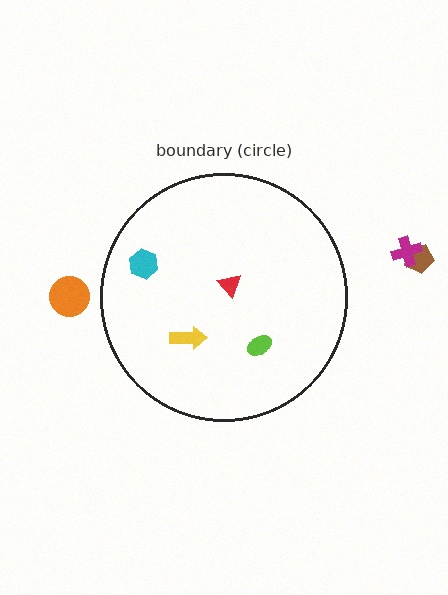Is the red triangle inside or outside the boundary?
Inside.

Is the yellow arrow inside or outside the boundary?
Inside.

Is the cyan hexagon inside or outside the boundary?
Inside.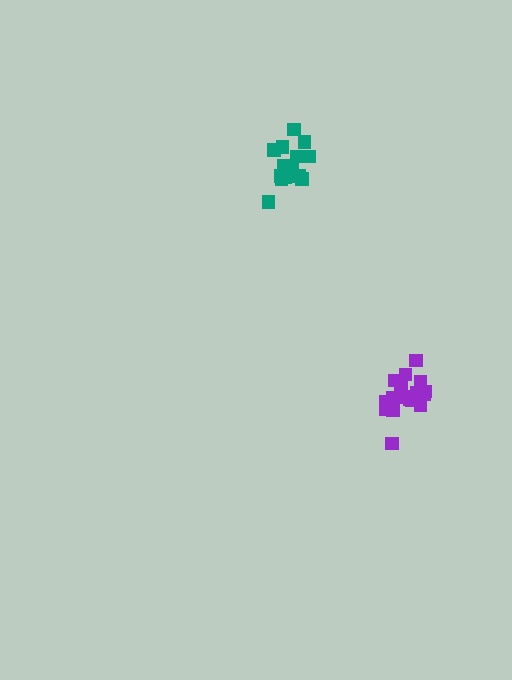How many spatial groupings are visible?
There are 2 spatial groupings.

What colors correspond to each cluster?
The clusters are colored: teal, purple.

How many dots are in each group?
Group 1: 14 dots, Group 2: 18 dots (32 total).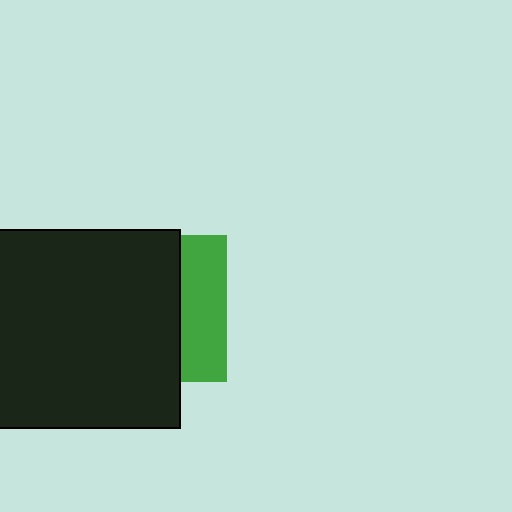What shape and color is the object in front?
The object in front is a black rectangle.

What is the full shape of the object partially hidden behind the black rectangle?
The partially hidden object is a green square.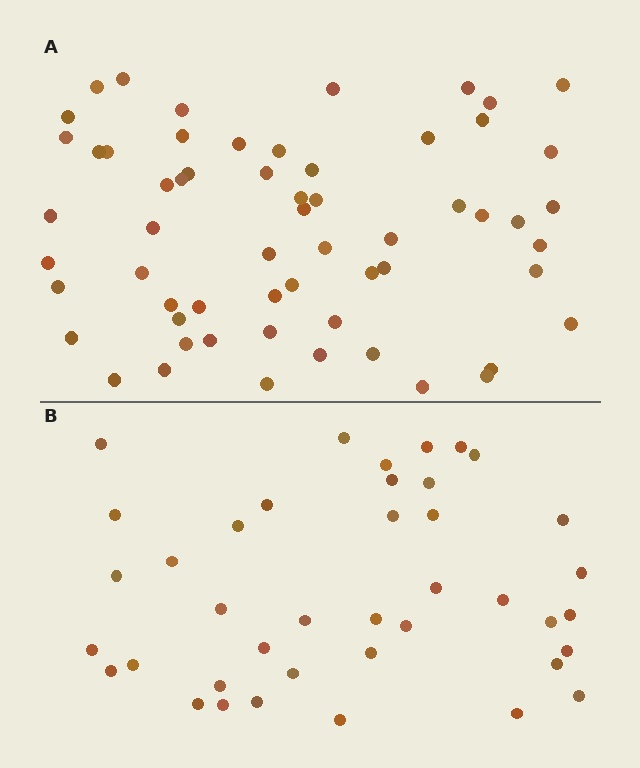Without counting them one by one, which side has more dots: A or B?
Region A (the top region) has more dots.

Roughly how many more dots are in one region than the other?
Region A has approximately 20 more dots than region B.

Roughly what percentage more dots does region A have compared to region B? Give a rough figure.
About 50% more.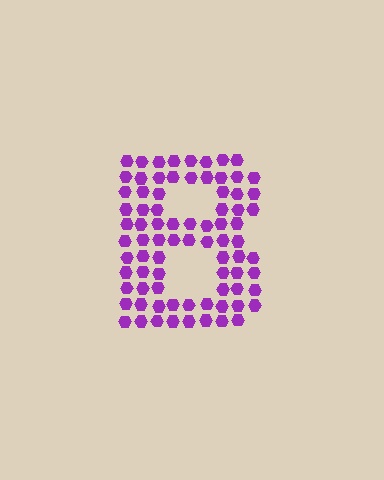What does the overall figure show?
The overall figure shows the letter B.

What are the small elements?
The small elements are hexagons.